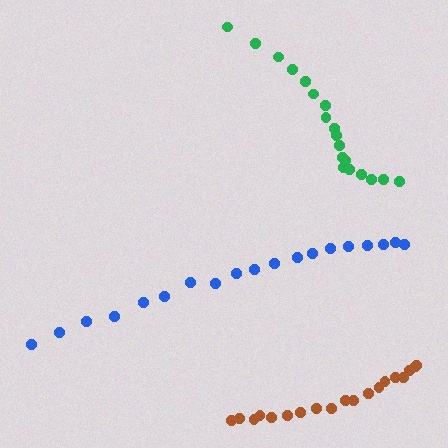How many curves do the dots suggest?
There are 3 distinct paths.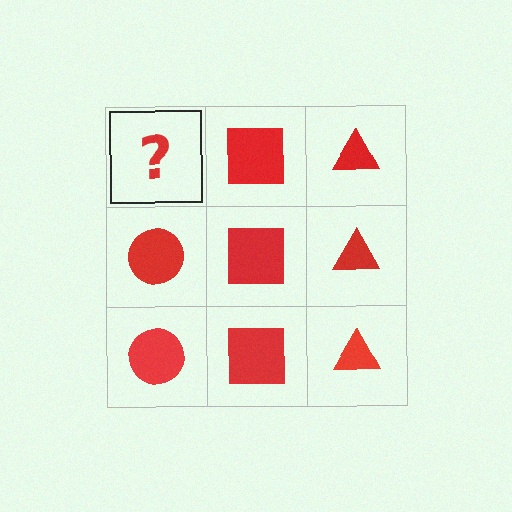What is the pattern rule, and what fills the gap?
The rule is that each column has a consistent shape. The gap should be filled with a red circle.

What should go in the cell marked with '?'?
The missing cell should contain a red circle.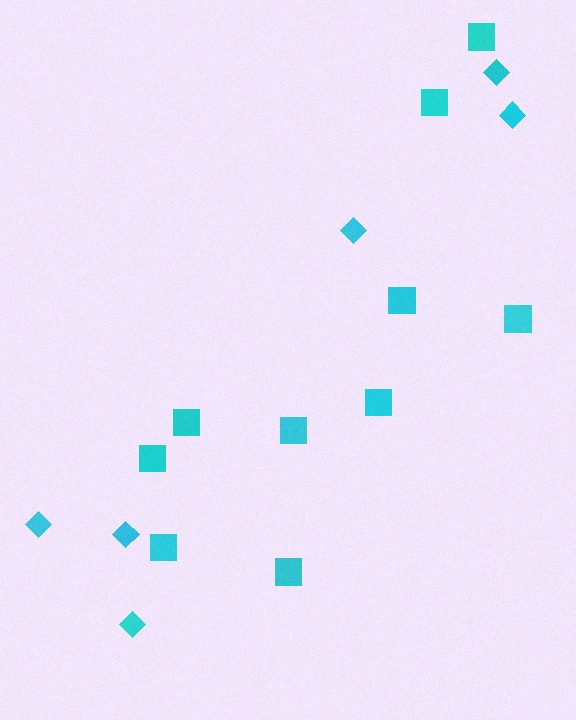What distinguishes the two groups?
There are 2 groups: one group of diamonds (6) and one group of squares (10).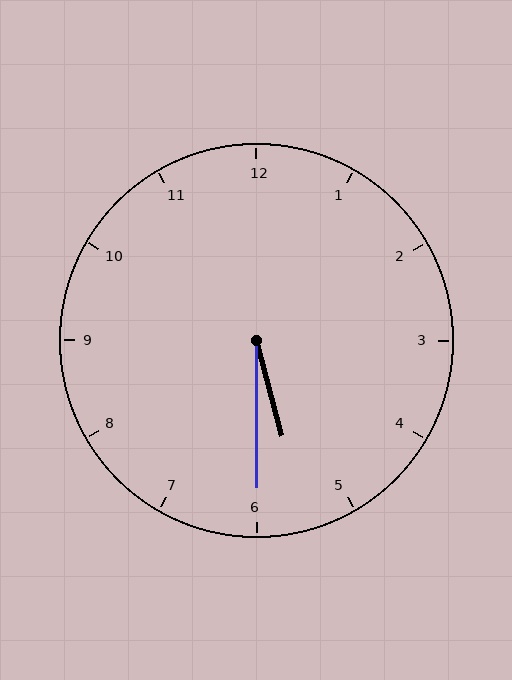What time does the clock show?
5:30.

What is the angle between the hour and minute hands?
Approximately 15 degrees.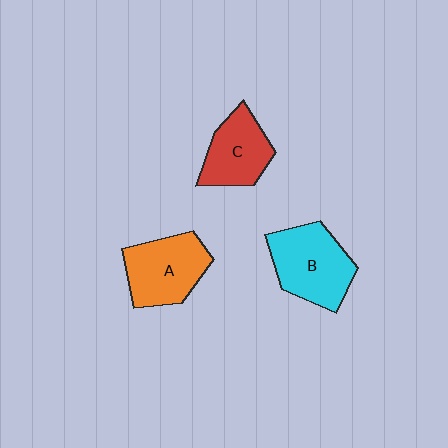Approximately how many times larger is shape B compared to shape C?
Approximately 1.3 times.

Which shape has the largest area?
Shape B (cyan).